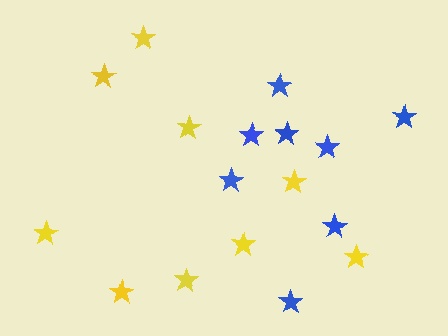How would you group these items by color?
There are 2 groups: one group of yellow stars (9) and one group of blue stars (8).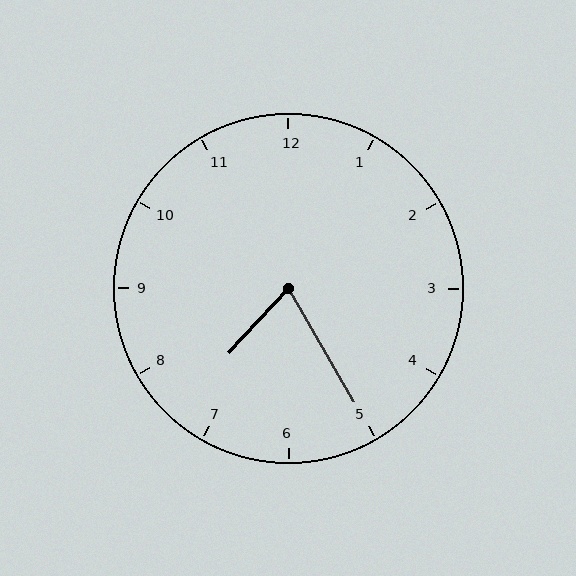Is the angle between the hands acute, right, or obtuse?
It is acute.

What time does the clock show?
7:25.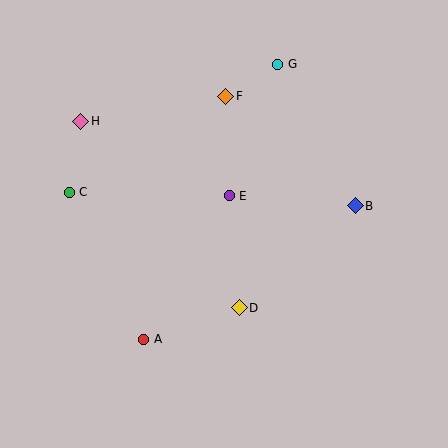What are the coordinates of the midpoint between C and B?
The midpoint between C and B is at (212, 199).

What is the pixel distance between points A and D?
The distance between A and D is 101 pixels.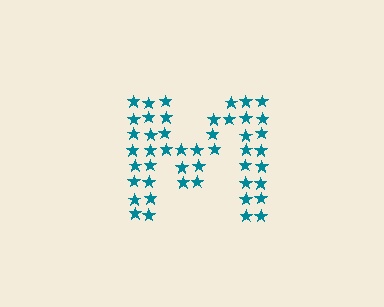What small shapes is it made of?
It is made of small stars.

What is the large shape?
The large shape is the letter M.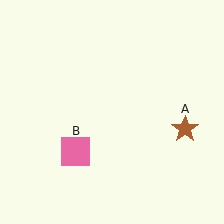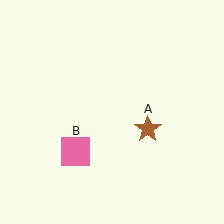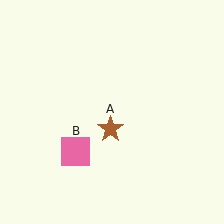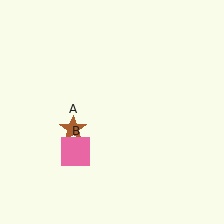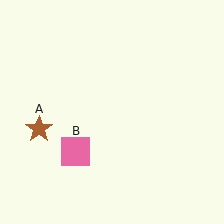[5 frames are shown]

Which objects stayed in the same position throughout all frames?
Pink square (object B) remained stationary.